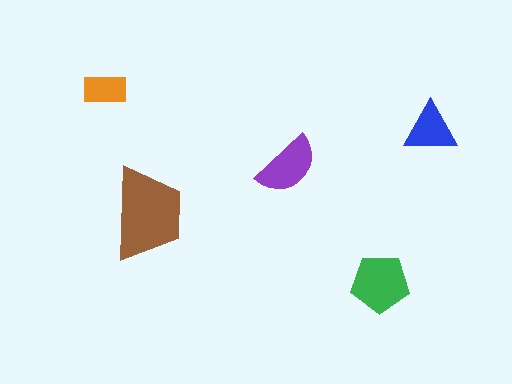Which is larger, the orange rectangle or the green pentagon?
The green pentagon.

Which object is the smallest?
The orange rectangle.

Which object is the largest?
The brown trapezoid.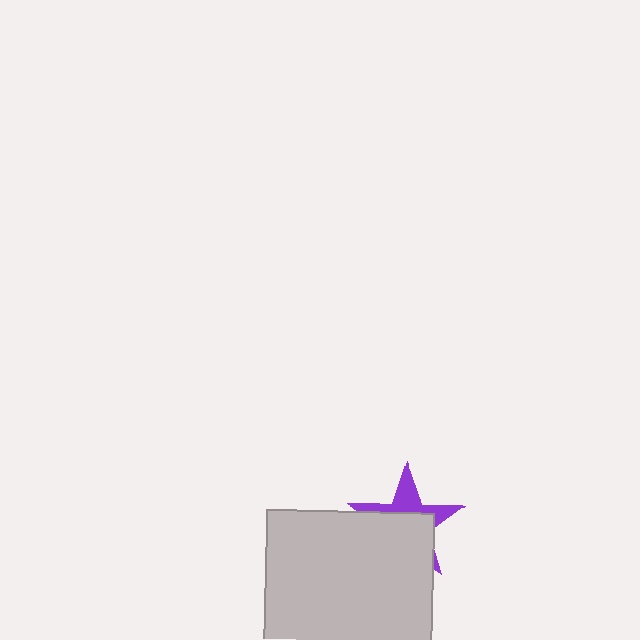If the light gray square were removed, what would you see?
You would see the complete purple star.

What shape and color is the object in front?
The object in front is a light gray square.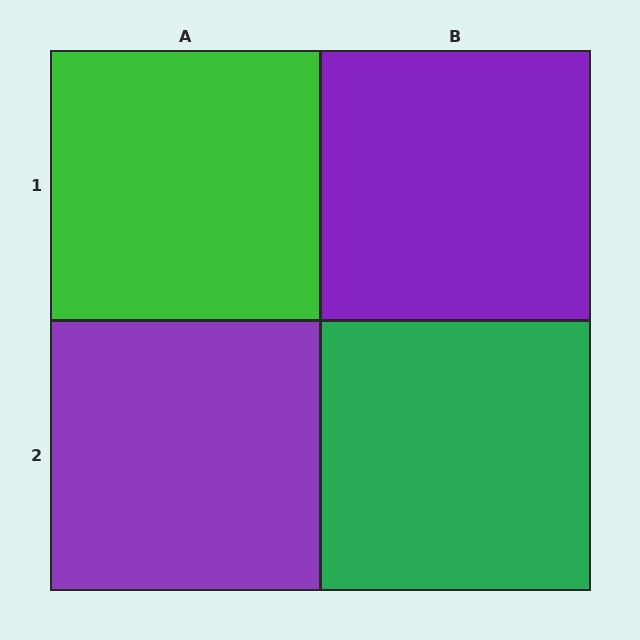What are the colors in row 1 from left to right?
Green, purple.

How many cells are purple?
2 cells are purple.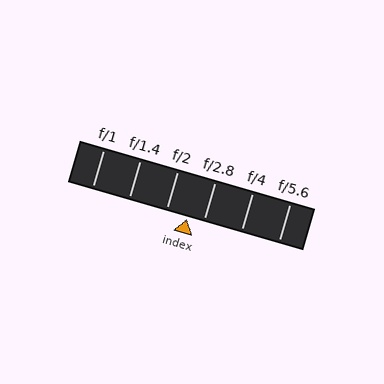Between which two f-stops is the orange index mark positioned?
The index mark is between f/2 and f/2.8.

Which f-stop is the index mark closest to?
The index mark is closest to f/2.8.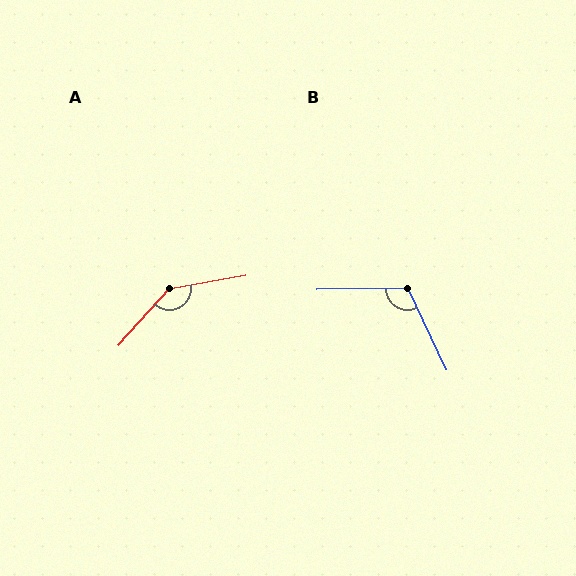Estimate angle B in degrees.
Approximately 115 degrees.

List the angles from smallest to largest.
B (115°), A (142°).